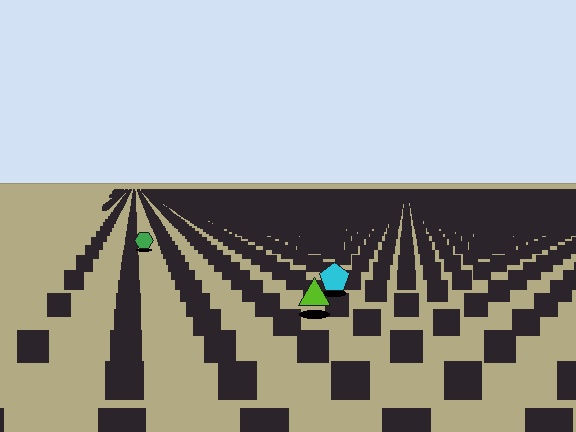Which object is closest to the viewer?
The lime triangle is closest. The texture marks near it are larger and more spread out.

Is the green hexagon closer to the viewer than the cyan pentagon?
No. The cyan pentagon is closer — you can tell from the texture gradient: the ground texture is coarser near it.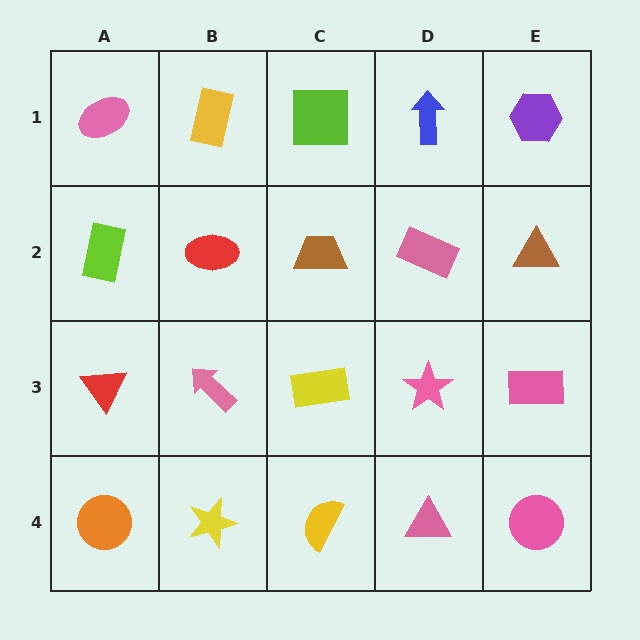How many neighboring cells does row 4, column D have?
3.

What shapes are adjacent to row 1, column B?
A red ellipse (row 2, column B), a pink ellipse (row 1, column A), a lime square (row 1, column C).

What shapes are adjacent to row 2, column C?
A lime square (row 1, column C), a yellow rectangle (row 3, column C), a red ellipse (row 2, column B), a pink rectangle (row 2, column D).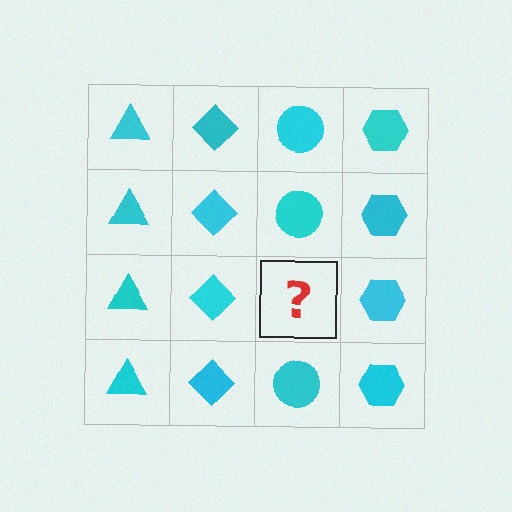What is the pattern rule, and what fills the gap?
The rule is that each column has a consistent shape. The gap should be filled with a cyan circle.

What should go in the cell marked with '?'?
The missing cell should contain a cyan circle.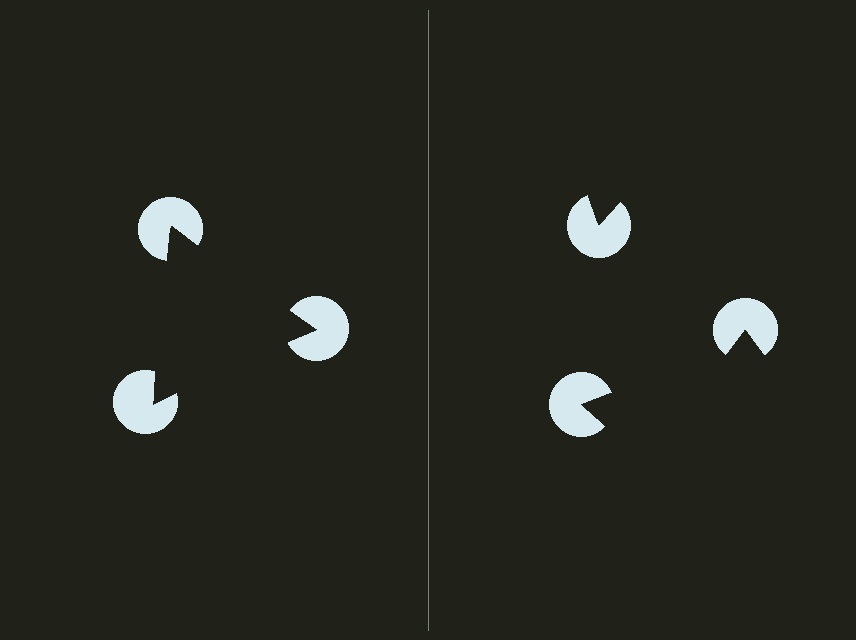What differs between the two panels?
The pac-man discs are positioned identically on both sides; only the wedge orientations differ. On the left they align to a triangle; on the right they are misaligned.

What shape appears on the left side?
An illusory triangle.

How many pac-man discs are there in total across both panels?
6 — 3 on each side.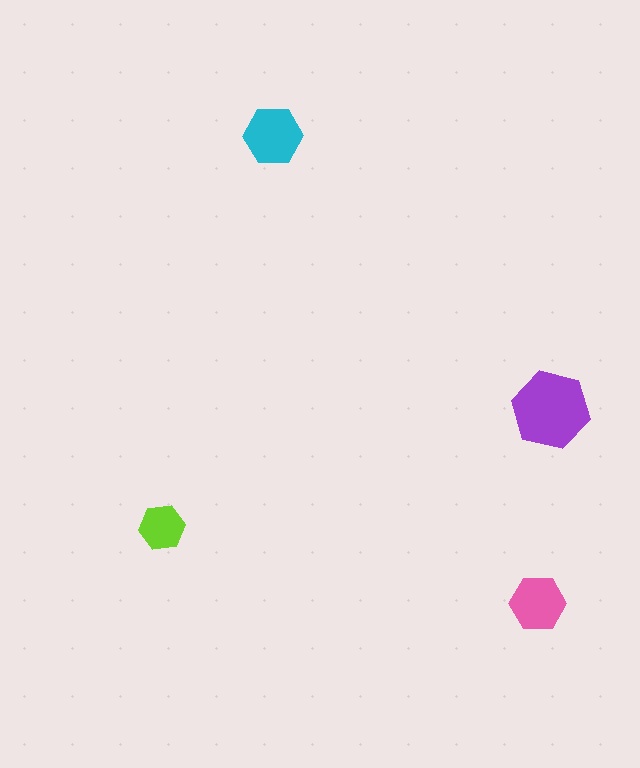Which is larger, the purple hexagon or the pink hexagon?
The purple one.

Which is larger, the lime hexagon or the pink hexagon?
The pink one.